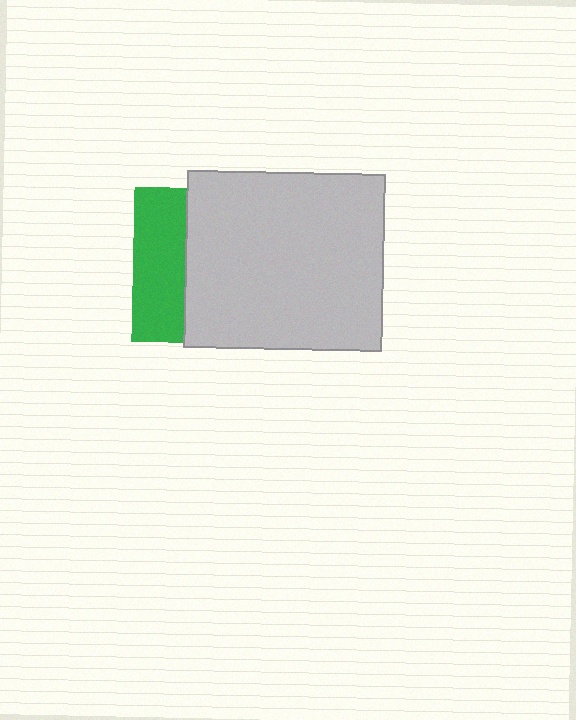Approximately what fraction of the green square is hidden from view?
Roughly 66% of the green square is hidden behind the light gray rectangle.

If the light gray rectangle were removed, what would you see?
You would see the complete green square.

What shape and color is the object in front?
The object in front is a light gray rectangle.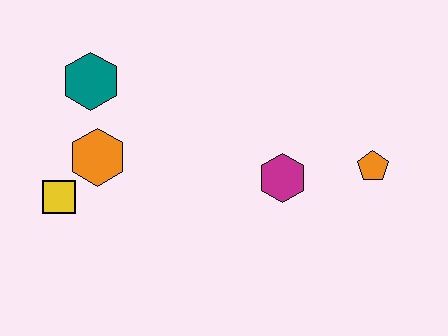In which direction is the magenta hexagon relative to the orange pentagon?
The magenta hexagon is to the left of the orange pentagon.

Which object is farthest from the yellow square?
The orange pentagon is farthest from the yellow square.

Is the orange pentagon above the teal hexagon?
No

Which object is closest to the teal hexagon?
The orange hexagon is closest to the teal hexagon.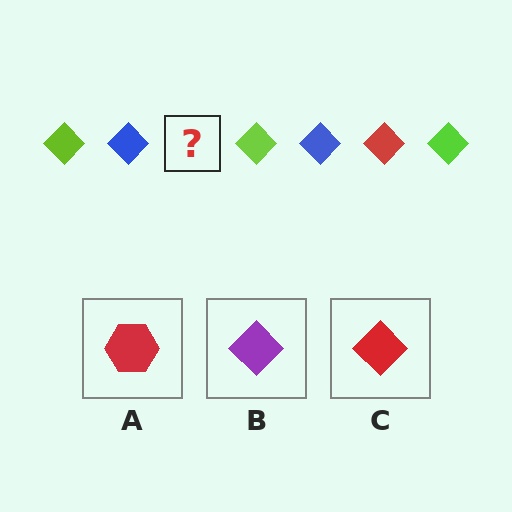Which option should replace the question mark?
Option C.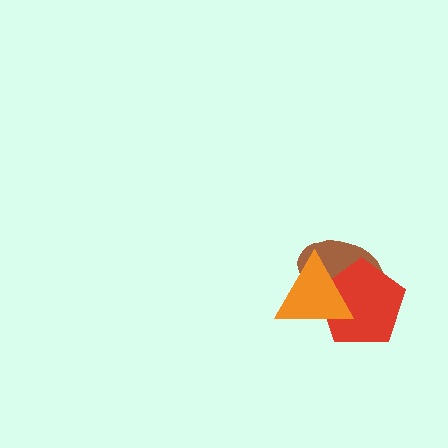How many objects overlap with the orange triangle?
2 objects overlap with the orange triangle.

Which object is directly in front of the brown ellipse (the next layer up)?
The red pentagon is directly in front of the brown ellipse.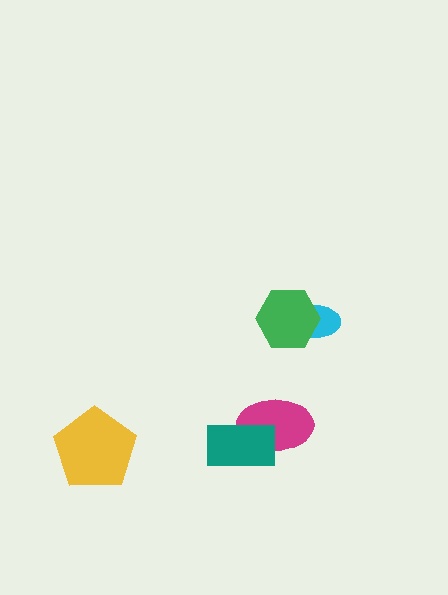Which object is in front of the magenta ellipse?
The teal rectangle is in front of the magenta ellipse.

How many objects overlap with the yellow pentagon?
0 objects overlap with the yellow pentagon.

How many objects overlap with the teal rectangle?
1 object overlaps with the teal rectangle.